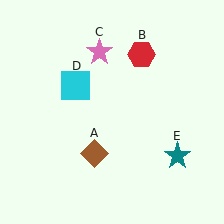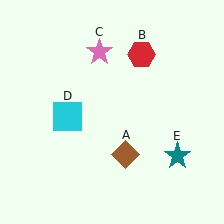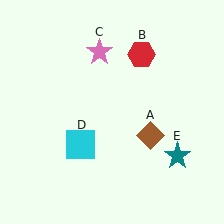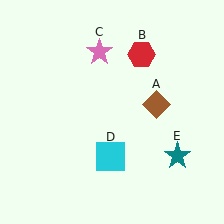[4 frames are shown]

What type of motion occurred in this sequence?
The brown diamond (object A), cyan square (object D) rotated counterclockwise around the center of the scene.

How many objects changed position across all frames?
2 objects changed position: brown diamond (object A), cyan square (object D).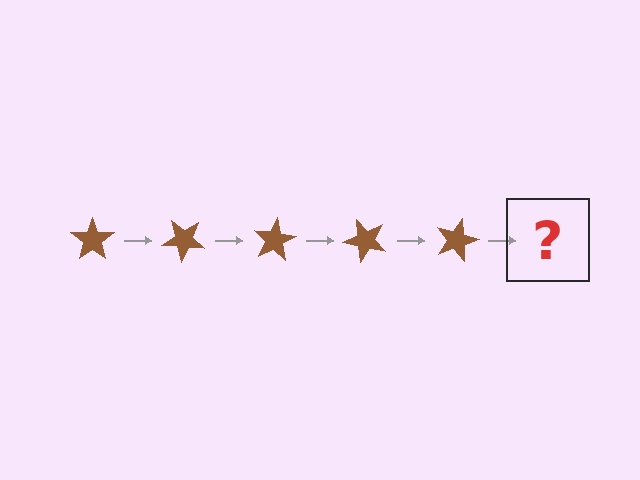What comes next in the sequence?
The next element should be a brown star rotated 200 degrees.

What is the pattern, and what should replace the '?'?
The pattern is that the star rotates 40 degrees each step. The '?' should be a brown star rotated 200 degrees.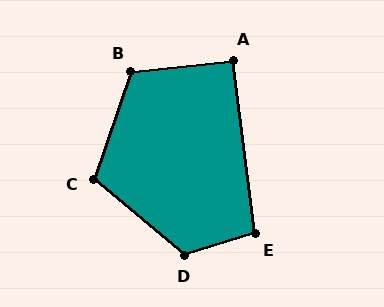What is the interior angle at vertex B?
Approximately 115 degrees (obtuse).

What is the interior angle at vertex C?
Approximately 111 degrees (obtuse).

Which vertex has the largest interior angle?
D, at approximately 123 degrees.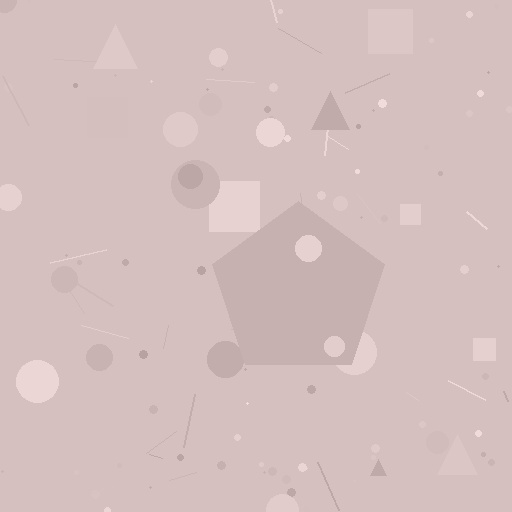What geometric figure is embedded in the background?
A pentagon is embedded in the background.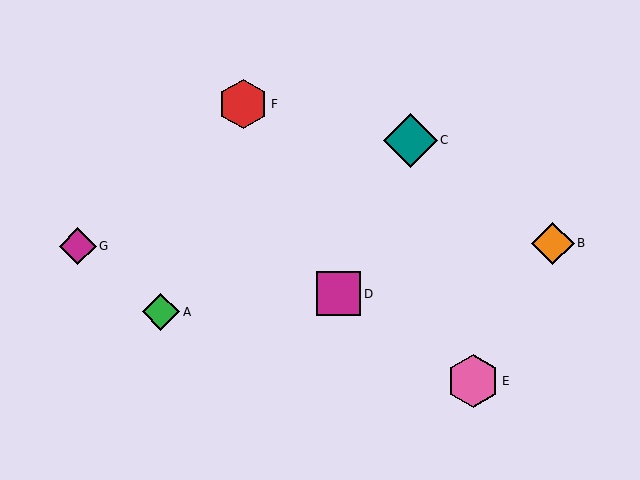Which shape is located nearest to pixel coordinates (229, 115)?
The red hexagon (labeled F) at (243, 104) is nearest to that location.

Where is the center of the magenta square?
The center of the magenta square is at (339, 294).